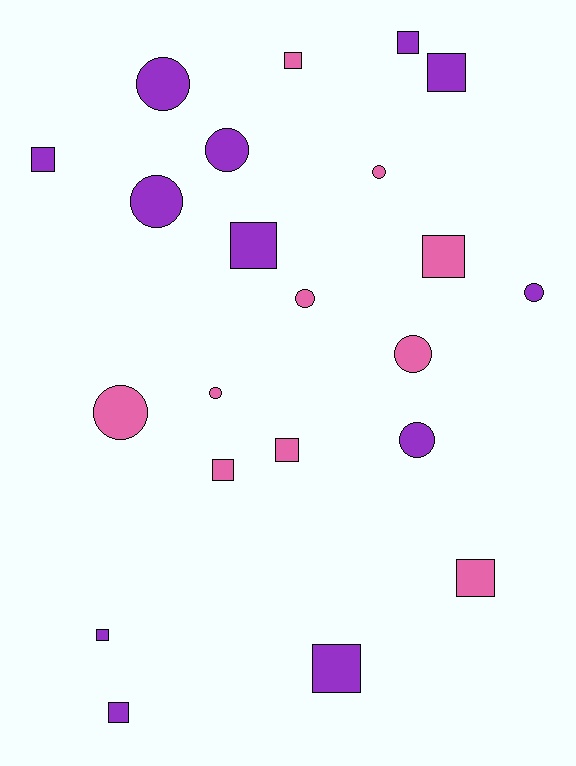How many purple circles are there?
There are 5 purple circles.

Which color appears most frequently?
Purple, with 12 objects.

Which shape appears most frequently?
Square, with 12 objects.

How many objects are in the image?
There are 22 objects.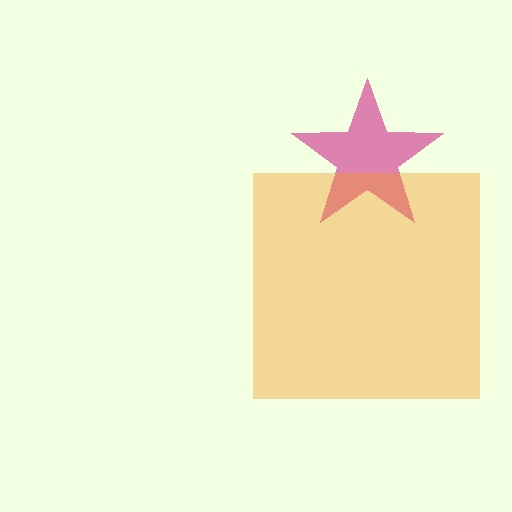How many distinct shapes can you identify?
There are 2 distinct shapes: a magenta star, an orange square.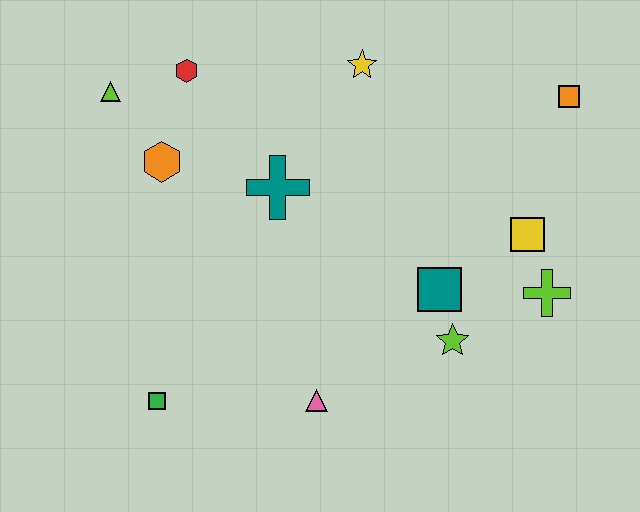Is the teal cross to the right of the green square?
Yes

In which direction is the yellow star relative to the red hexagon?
The yellow star is to the right of the red hexagon.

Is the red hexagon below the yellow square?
No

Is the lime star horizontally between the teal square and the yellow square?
Yes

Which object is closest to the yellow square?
The lime cross is closest to the yellow square.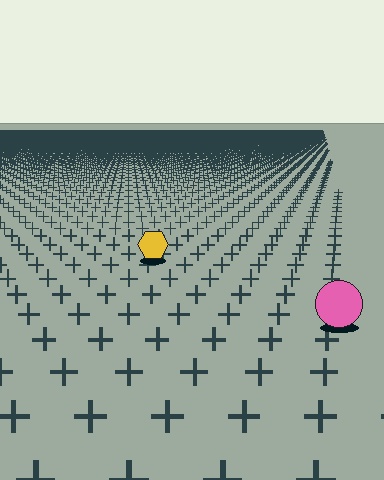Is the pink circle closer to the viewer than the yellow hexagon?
Yes. The pink circle is closer — you can tell from the texture gradient: the ground texture is coarser near it.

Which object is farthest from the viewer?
The yellow hexagon is farthest from the viewer. It appears smaller and the ground texture around it is denser.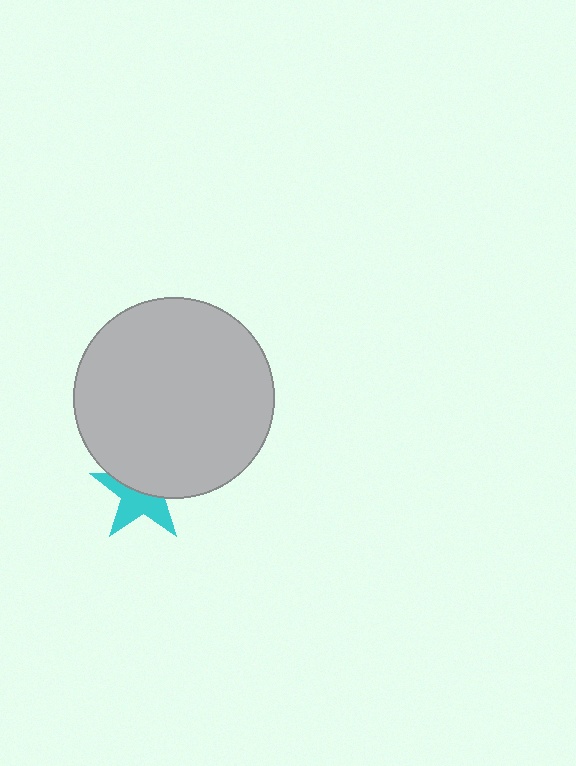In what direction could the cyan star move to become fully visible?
The cyan star could move down. That would shift it out from behind the light gray circle entirely.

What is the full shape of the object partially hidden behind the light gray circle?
The partially hidden object is a cyan star.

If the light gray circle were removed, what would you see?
You would see the complete cyan star.